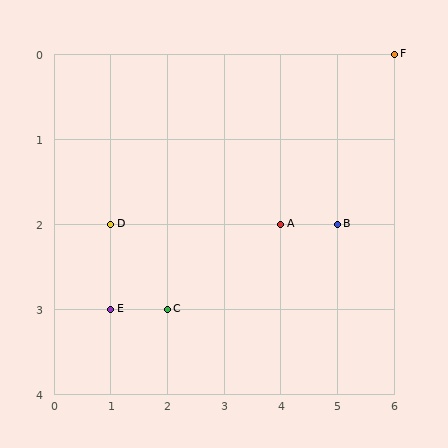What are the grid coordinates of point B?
Point B is at grid coordinates (5, 2).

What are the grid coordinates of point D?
Point D is at grid coordinates (1, 2).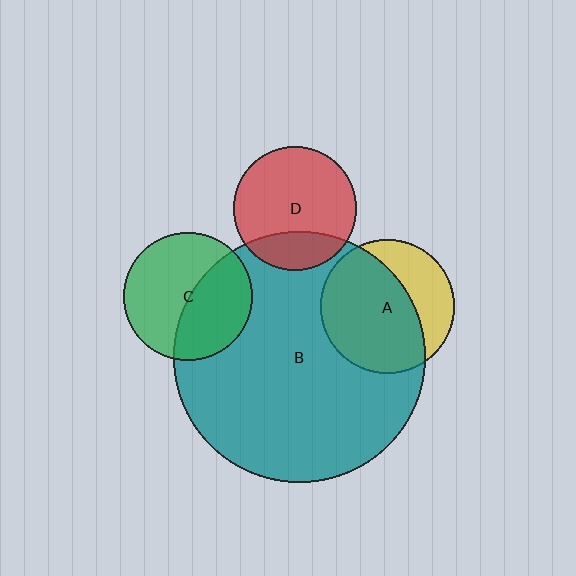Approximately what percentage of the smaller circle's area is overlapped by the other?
Approximately 65%.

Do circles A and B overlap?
Yes.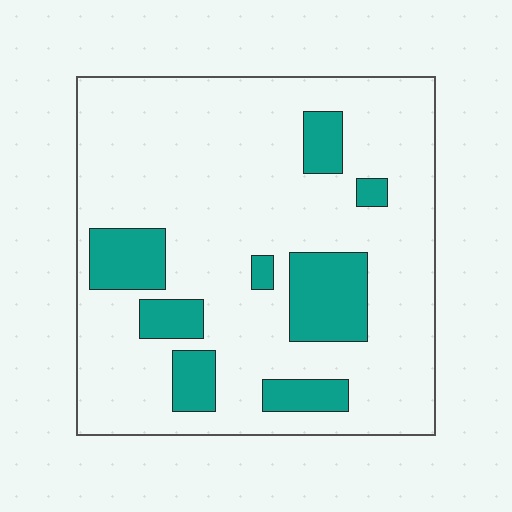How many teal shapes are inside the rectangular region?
8.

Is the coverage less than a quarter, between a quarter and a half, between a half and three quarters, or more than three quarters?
Less than a quarter.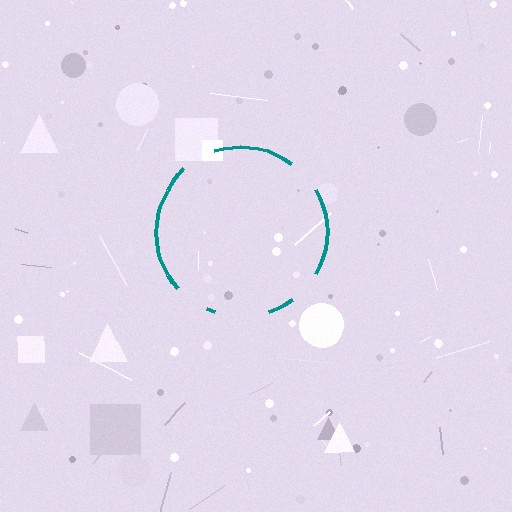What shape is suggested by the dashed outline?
The dashed outline suggests a circle.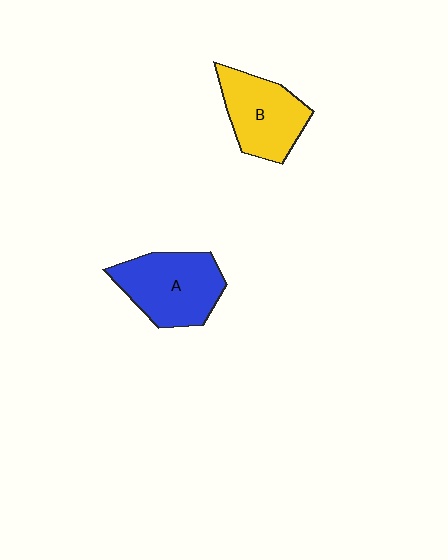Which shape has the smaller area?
Shape B (yellow).